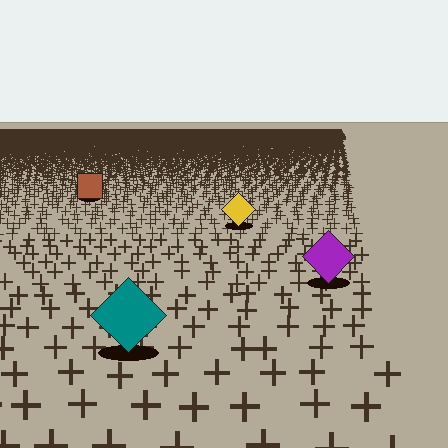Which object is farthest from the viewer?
The brown square is farthest from the viewer. It appears smaller and the ground texture around it is denser.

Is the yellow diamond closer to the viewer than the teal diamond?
No. The teal diamond is closer — you can tell from the texture gradient: the ground texture is coarser near it.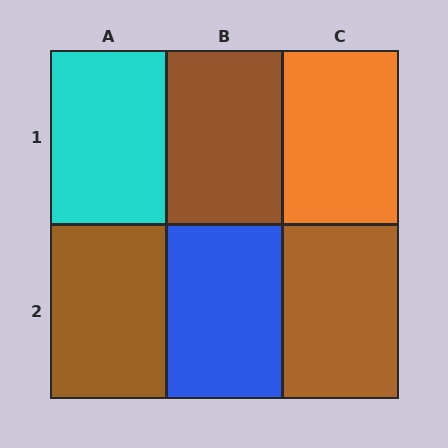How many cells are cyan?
1 cell is cyan.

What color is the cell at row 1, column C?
Orange.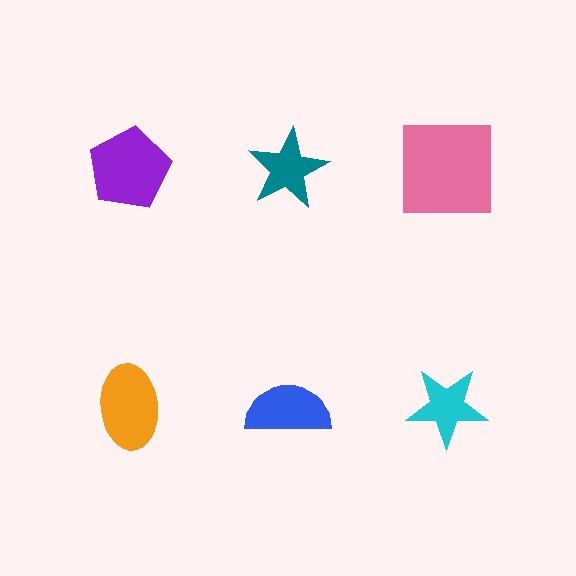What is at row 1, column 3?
A pink square.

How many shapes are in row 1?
3 shapes.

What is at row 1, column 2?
A teal star.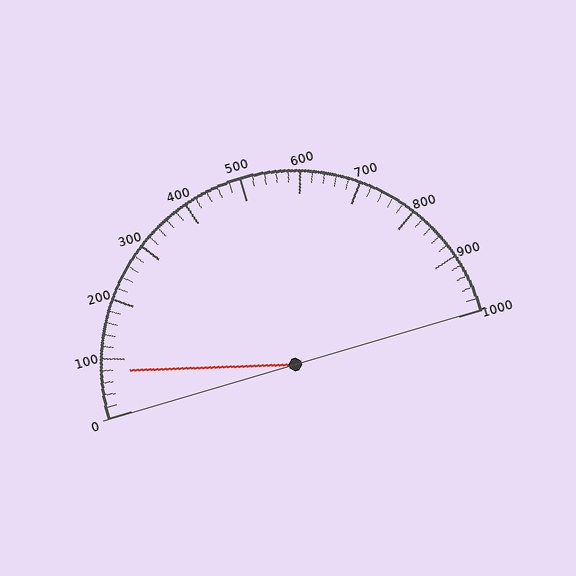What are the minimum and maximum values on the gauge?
The gauge ranges from 0 to 1000.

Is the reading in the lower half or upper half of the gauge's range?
The reading is in the lower half of the range (0 to 1000).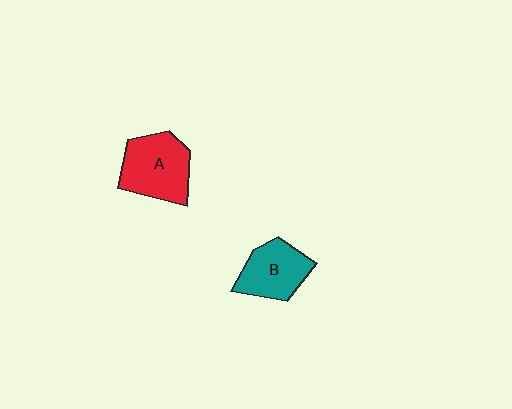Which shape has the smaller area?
Shape B (teal).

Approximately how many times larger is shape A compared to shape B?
Approximately 1.2 times.